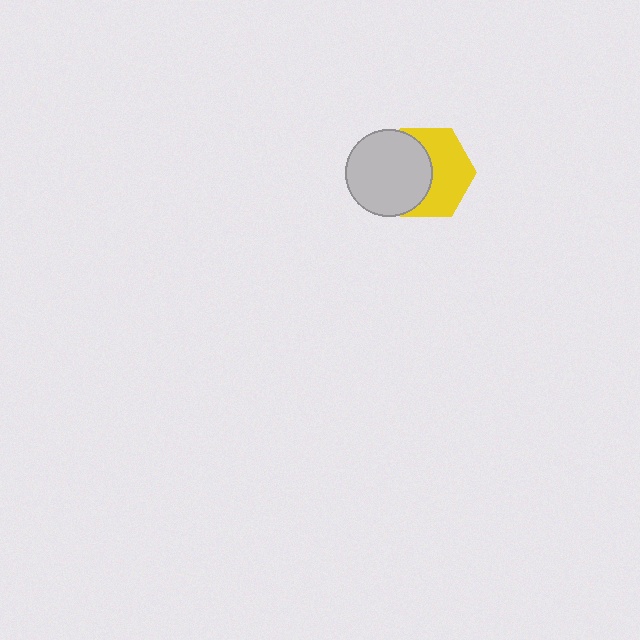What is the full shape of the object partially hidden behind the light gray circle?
The partially hidden object is a yellow hexagon.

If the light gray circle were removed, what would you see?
You would see the complete yellow hexagon.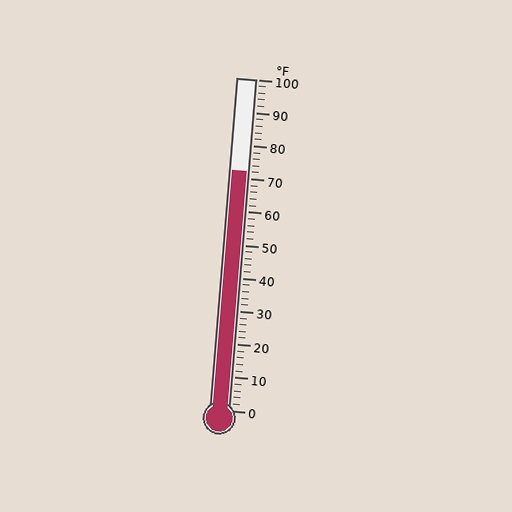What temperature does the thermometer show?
The thermometer shows approximately 72°F.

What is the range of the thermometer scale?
The thermometer scale ranges from 0°F to 100°F.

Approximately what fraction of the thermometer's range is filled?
The thermometer is filled to approximately 70% of its range.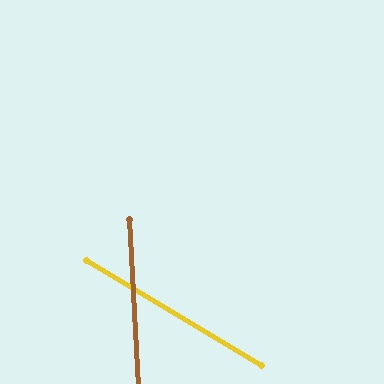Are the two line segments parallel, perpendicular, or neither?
Neither parallel nor perpendicular — they differ by about 56°.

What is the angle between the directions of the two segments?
Approximately 56 degrees.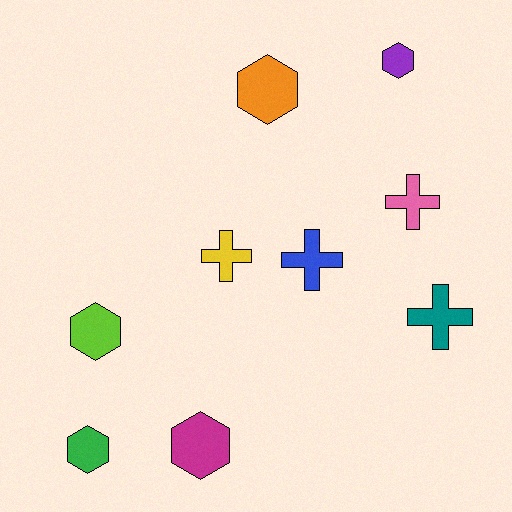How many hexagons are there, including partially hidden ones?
There are 5 hexagons.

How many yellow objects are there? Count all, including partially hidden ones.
There is 1 yellow object.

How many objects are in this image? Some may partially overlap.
There are 9 objects.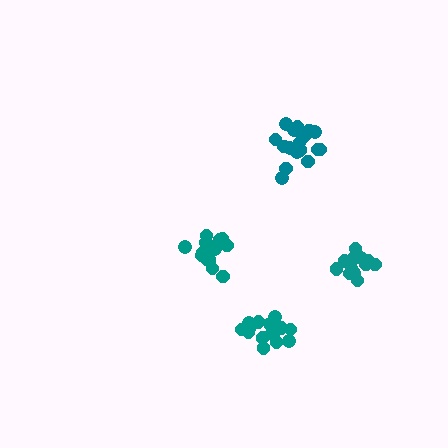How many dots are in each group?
Group 1: 15 dots, Group 2: 18 dots, Group 3: 14 dots, Group 4: 14 dots (61 total).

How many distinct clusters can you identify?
There are 4 distinct clusters.